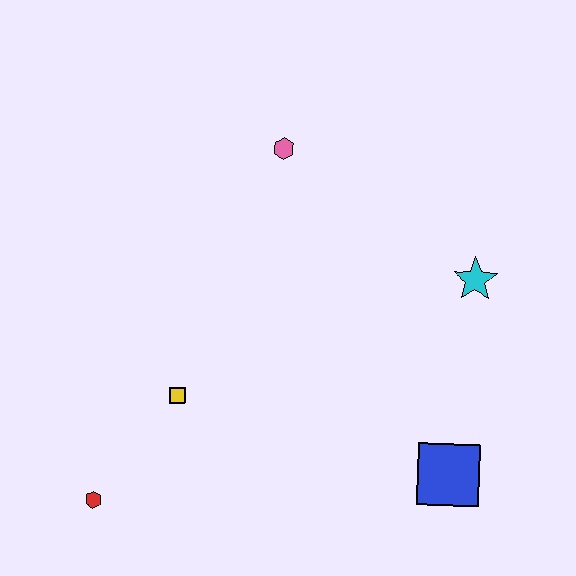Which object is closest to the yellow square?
The red hexagon is closest to the yellow square.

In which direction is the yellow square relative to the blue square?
The yellow square is to the left of the blue square.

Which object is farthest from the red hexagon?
The cyan star is farthest from the red hexagon.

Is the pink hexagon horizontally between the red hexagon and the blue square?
Yes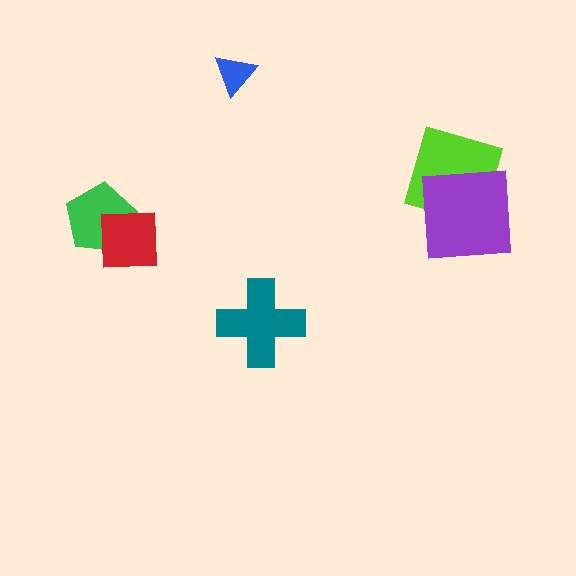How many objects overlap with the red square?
1 object overlaps with the red square.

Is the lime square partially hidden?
Yes, it is partially covered by another shape.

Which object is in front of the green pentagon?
The red square is in front of the green pentagon.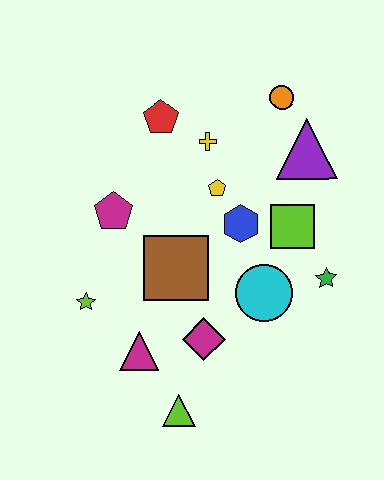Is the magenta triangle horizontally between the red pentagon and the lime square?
No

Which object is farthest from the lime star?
The orange circle is farthest from the lime star.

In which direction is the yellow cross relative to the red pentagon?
The yellow cross is to the right of the red pentagon.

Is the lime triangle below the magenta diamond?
Yes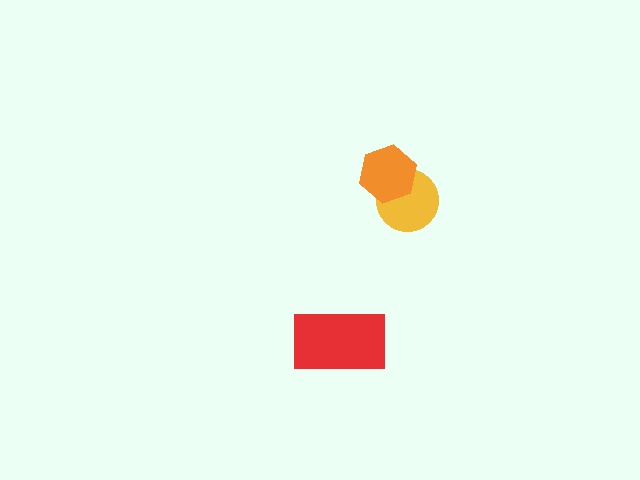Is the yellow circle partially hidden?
Yes, it is partially covered by another shape.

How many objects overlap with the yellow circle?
1 object overlaps with the yellow circle.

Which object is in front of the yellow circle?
The orange hexagon is in front of the yellow circle.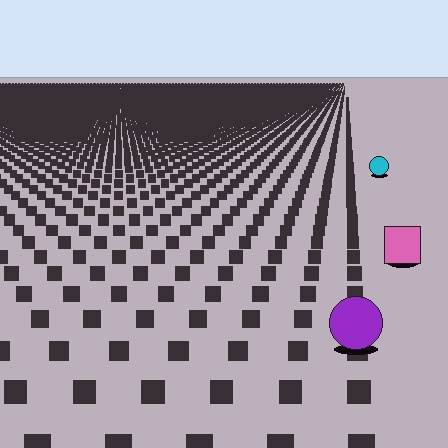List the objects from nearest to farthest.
From nearest to farthest: the purple circle, the pink square, the cyan circle.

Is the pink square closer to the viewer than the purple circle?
No. The purple circle is closer — you can tell from the texture gradient: the ground texture is coarser near it.